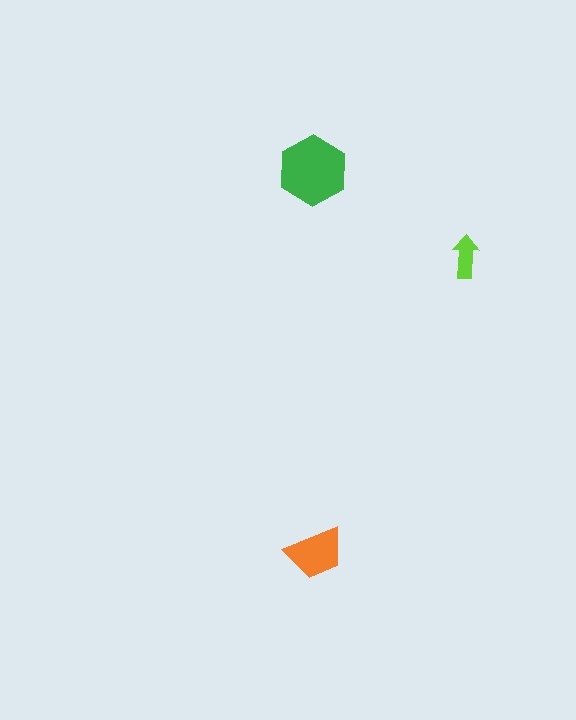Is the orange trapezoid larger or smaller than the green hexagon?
Smaller.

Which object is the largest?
The green hexagon.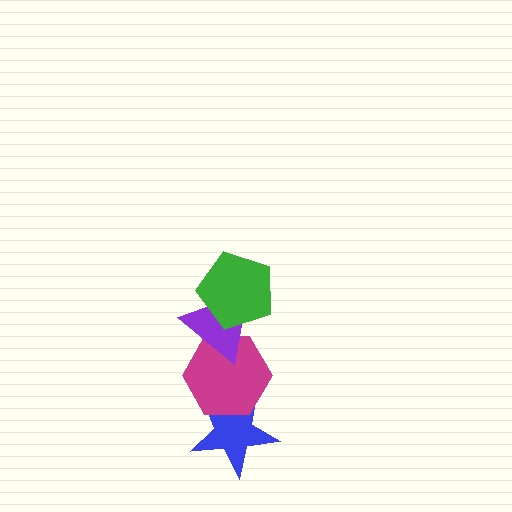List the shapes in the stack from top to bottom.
From top to bottom: the green pentagon, the purple triangle, the magenta hexagon, the blue star.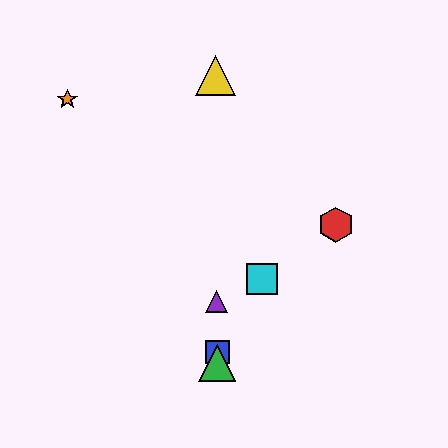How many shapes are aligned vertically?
4 shapes (the blue square, the green triangle, the yellow triangle, the purple triangle) are aligned vertically.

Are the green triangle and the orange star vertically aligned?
No, the green triangle is at x≈217 and the orange star is at x≈68.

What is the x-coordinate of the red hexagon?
The red hexagon is at x≈336.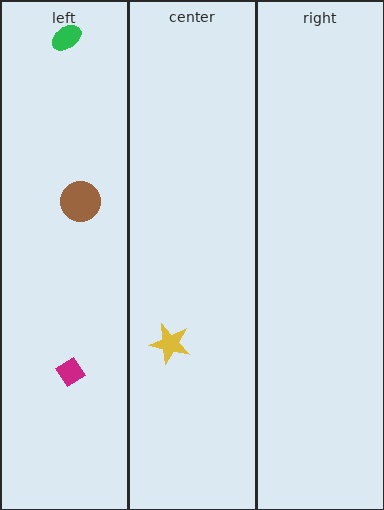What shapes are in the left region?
The brown circle, the green ellipse, the magenta diamond.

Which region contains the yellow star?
The center region.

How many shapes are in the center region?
1.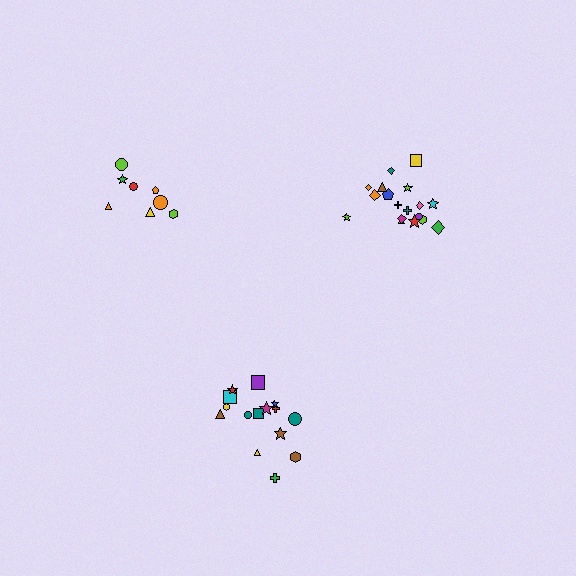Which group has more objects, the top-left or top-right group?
The top-right group.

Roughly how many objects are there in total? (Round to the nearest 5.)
Roughly 40 objects in total.